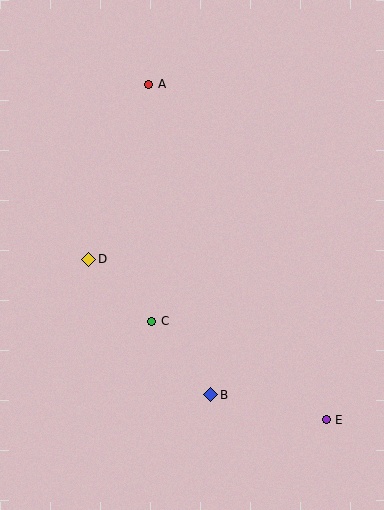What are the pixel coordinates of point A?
Point A is at (149, 84).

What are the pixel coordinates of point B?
Point B is at (211, 395).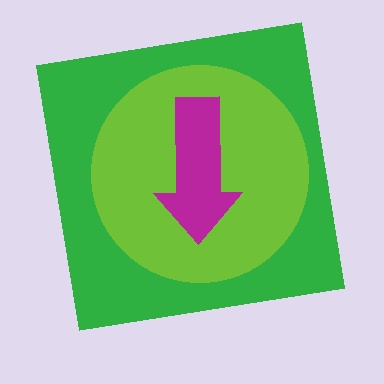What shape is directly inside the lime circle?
The magenta arrow.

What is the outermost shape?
The green square.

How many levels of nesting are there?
3.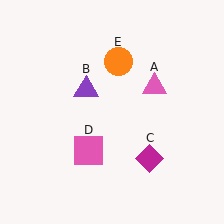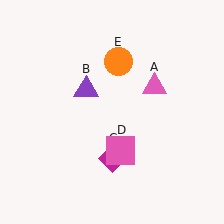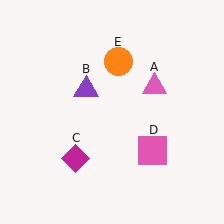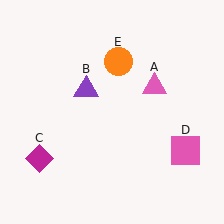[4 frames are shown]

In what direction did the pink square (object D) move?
The pink square (object D) moved right.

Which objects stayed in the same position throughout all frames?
Pink triangle (object A) and purple triangle (object B) and orange circle (object E) remained stationary.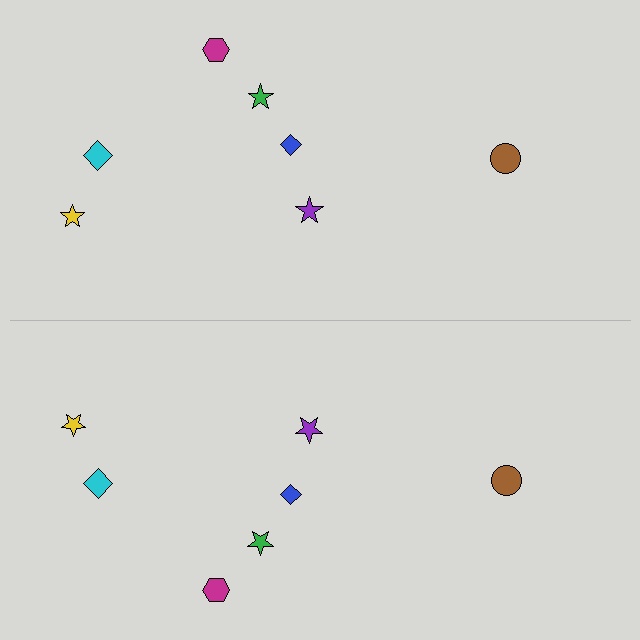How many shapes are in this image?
There are 14 shapes in this image.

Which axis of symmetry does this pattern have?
The pattern has a horizontal axis of symmetry running through the center of the image.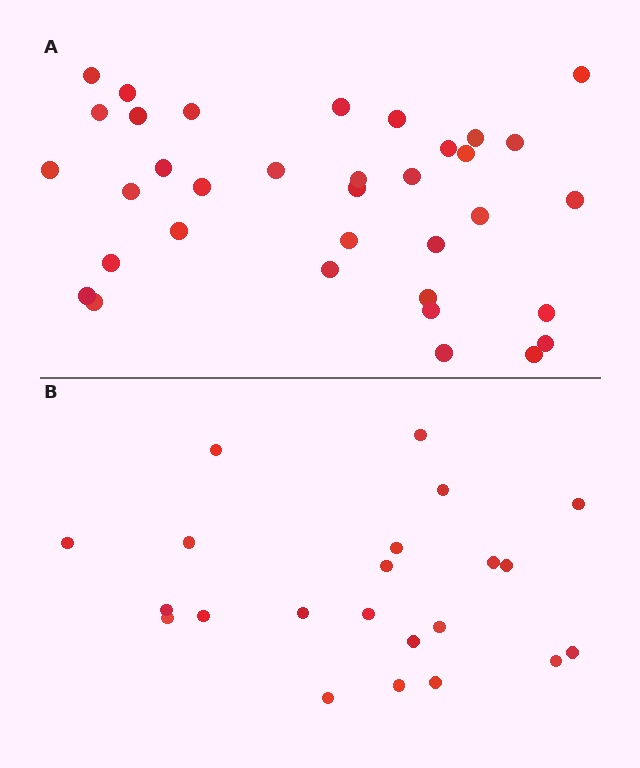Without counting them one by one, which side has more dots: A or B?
Region A (the top region) has more dots.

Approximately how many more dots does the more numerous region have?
Region A has approximately 15 more dots than region B.